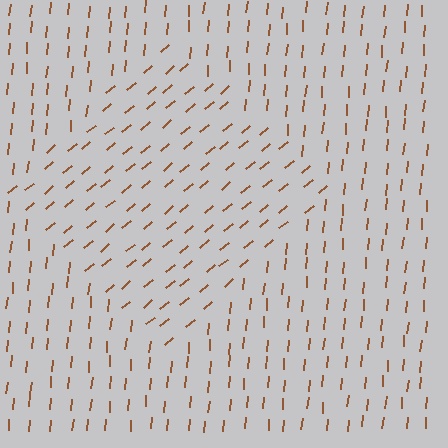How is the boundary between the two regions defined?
The boundary is defined purely by a change in line orientation (approximately 45 degrees difference). All lines are the same color and thickness.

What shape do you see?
I see a diamond.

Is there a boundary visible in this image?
Yes, there is a texture boundary formed by a change in line orientation.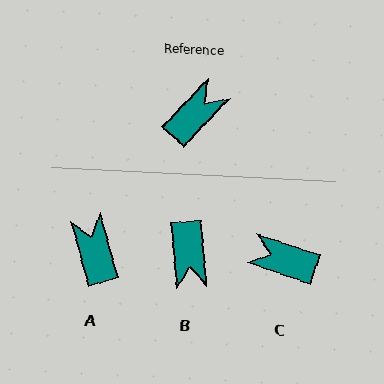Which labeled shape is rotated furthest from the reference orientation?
B, about 132 degrees away.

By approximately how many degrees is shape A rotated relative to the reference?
Approximately 59 degrees counter-clockwise.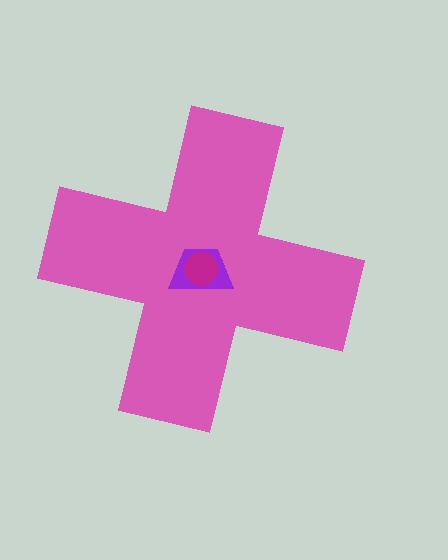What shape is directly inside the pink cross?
The purple trapezoid.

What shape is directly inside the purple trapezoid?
The magenta circle.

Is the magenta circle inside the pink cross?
Yes.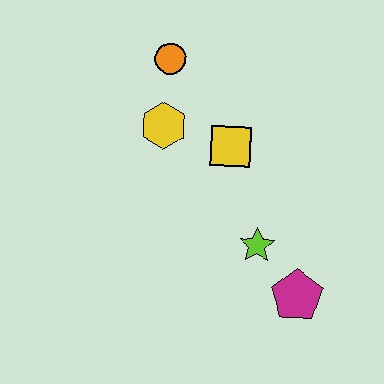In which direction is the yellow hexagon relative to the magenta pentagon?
The yellow hexagon is above the magenta pentagon.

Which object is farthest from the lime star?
The orange circle is farthest from the lime star.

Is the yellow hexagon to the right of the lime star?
No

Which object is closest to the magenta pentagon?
The lime star is closest to the magenta pentagon.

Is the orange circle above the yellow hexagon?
Yes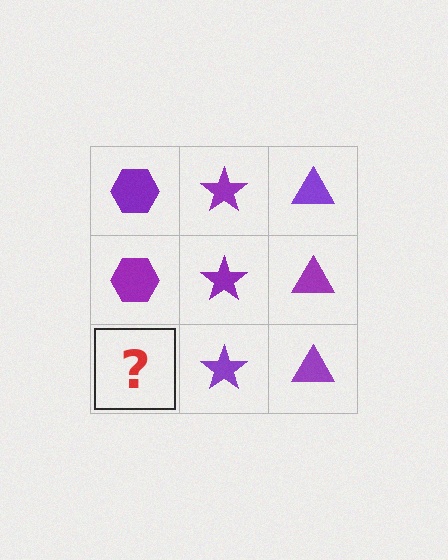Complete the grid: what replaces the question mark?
The question mark should be replaced with a purple hexagon.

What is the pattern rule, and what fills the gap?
The rule is that each column has a consistent shape. The gap should be filled with a purple hexagon.